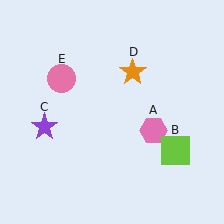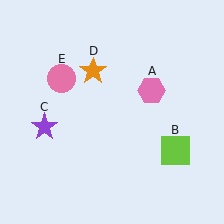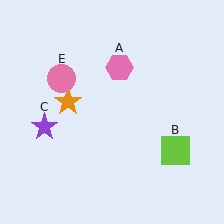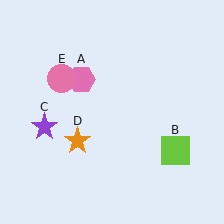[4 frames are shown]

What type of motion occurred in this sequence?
The pink hexagon (object A), orange star (object D) rotated counterclockwise around the center of the scene.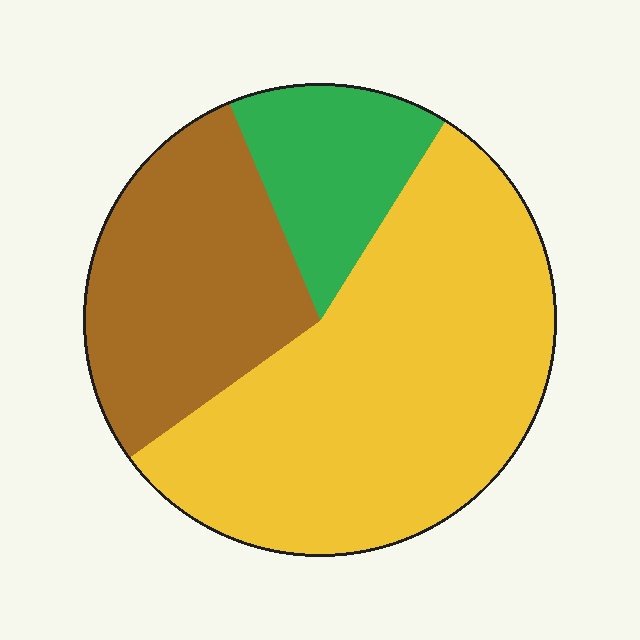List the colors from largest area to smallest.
From largest to smallest: yellow, brown, green.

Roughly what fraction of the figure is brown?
Brown covers roughly 30% of the figure.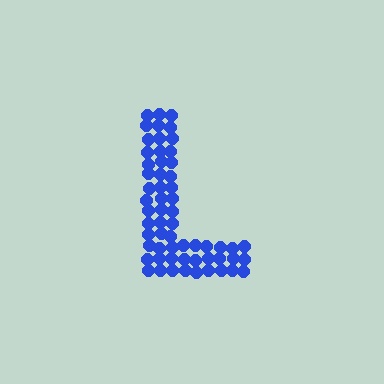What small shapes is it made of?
It is made of small circles.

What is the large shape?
The large shape is the letter L.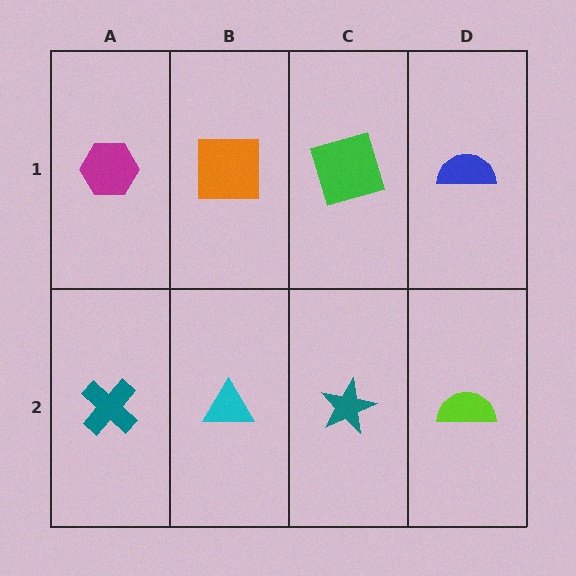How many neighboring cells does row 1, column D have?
2.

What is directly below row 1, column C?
A teal star.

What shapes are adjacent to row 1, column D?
A lime semicircle (row 2, column D), a green square (row 1, column C).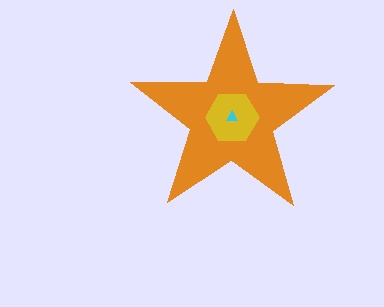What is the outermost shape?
The orange star.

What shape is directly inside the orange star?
The yellow hexagon.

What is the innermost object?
The cyan triangle.